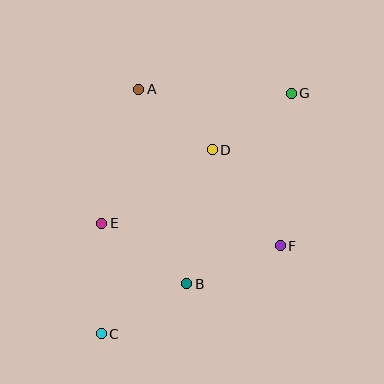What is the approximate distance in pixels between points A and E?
The distance between A and E is approximately 139 pixels.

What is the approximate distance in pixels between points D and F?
The distance between D and F is approximately 118 pixels.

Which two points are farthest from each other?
Points C and G are farthest from each other.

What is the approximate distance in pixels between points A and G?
The distance between A and G is approximately 152 pixels.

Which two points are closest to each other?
Points A and D are closest to each other.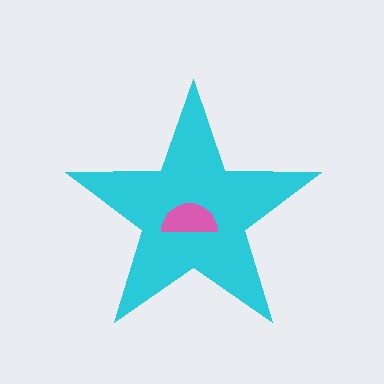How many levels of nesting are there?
2.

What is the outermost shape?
The cyan star.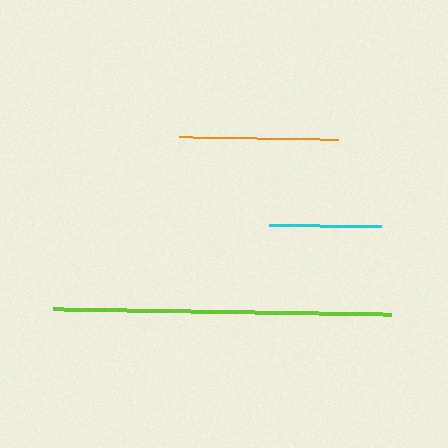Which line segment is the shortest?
The cyan line is the shortest at approximately 112 pixels.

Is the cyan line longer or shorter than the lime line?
The lime line is longer than the cyan line.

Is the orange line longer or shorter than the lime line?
The lime line is longer than the orange line.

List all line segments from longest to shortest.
From longest to shortest: lime, orange, cyan.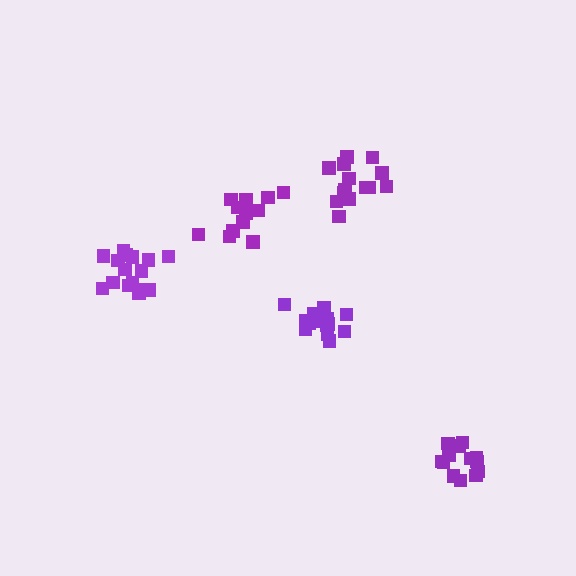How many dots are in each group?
Group 1: 13 dots, Group 2: 17 dots, Group 3: 14 dots, Group 4: 14 dots, Group 5: 16 dots (74 total).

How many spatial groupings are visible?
There are 5 spatial groupings.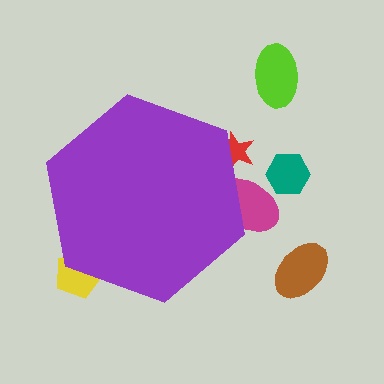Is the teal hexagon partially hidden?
No, the teal hexagon is fully visible.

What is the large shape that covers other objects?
A purple hexagon.